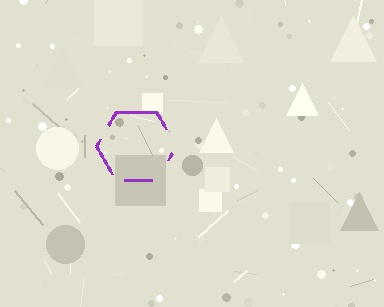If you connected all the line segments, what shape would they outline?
They would outline a hexagon.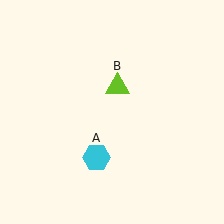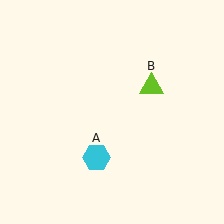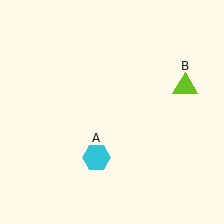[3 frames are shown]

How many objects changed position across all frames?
1 object changed position: lime triangle (object B).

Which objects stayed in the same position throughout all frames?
Cyan hexagon (object A) remained stationary.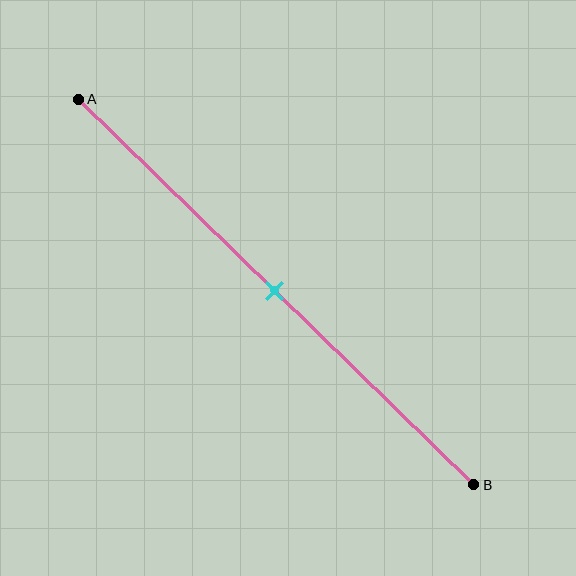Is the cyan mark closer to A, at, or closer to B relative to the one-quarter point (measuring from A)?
The cyan mark is closer to point B than the one-quarter point of segment AB.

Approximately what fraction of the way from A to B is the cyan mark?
The cyan mark is approximately 50% of the way from A to B.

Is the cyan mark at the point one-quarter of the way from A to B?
No, the mark is at about 50% from A, not at the 25% one-quarter point.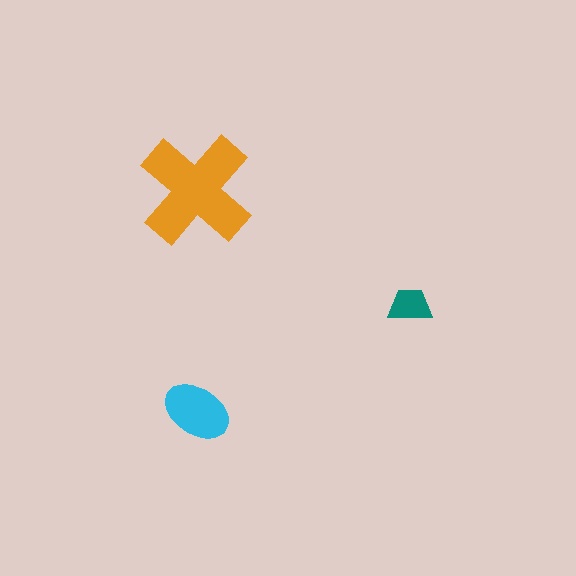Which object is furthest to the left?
The orange cross is leftmost.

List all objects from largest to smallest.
The orange cross, the cyan ellipse, the teal trapezoid.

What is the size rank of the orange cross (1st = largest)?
1st.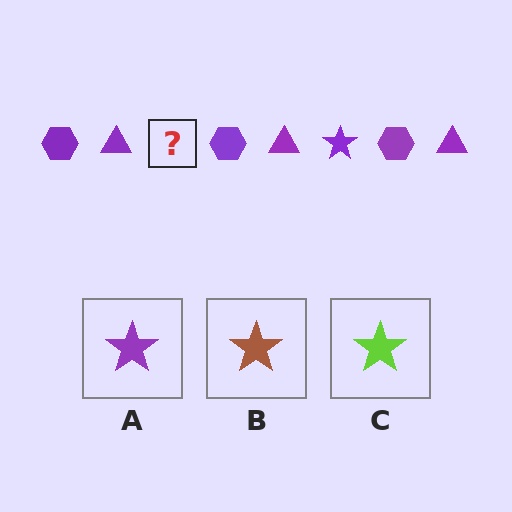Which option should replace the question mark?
Option A.